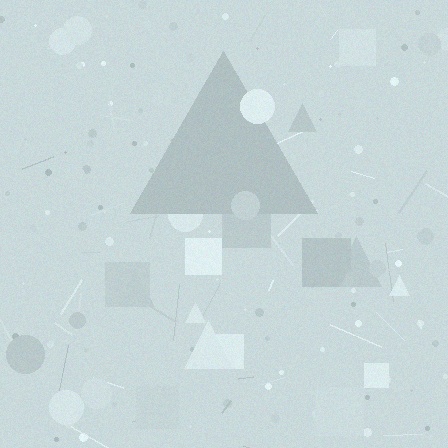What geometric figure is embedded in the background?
A triangle is embedded in the background.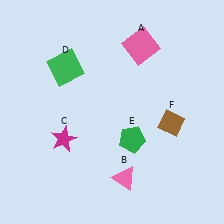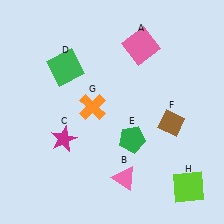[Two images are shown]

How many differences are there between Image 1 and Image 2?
There are 2 differences between the two images.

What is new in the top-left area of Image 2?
An orange cross (G) was added in the top-left area of Image 2.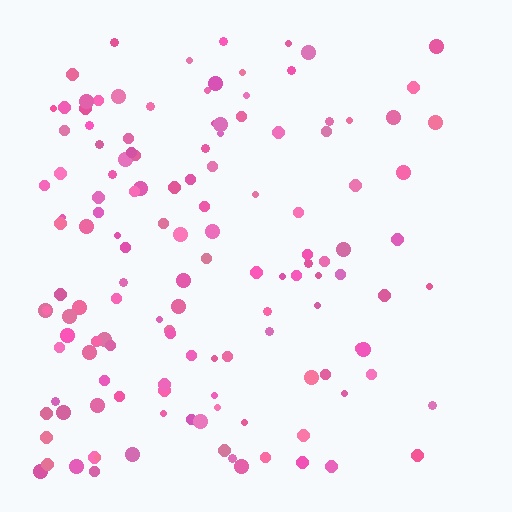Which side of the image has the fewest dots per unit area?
The right.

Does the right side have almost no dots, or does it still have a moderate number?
Still a moderate number, just noticeably fewer than the left.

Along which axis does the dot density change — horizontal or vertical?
Horizontal.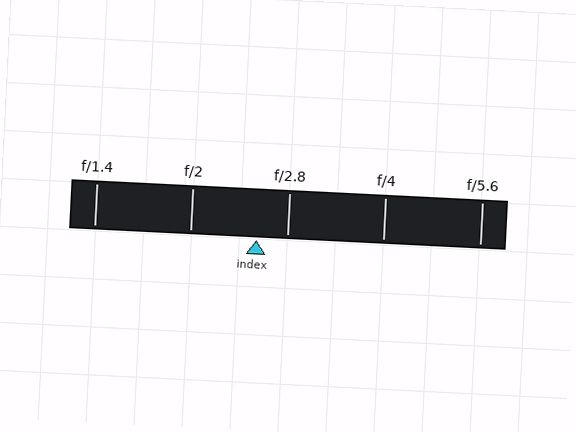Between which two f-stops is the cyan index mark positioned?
The index mark is between f/2 and f/2.8.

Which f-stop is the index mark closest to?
The index mark is closest to f/2.8.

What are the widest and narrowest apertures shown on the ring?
The widest aperture shown is f/1.4 and the narrowest is f/5.6.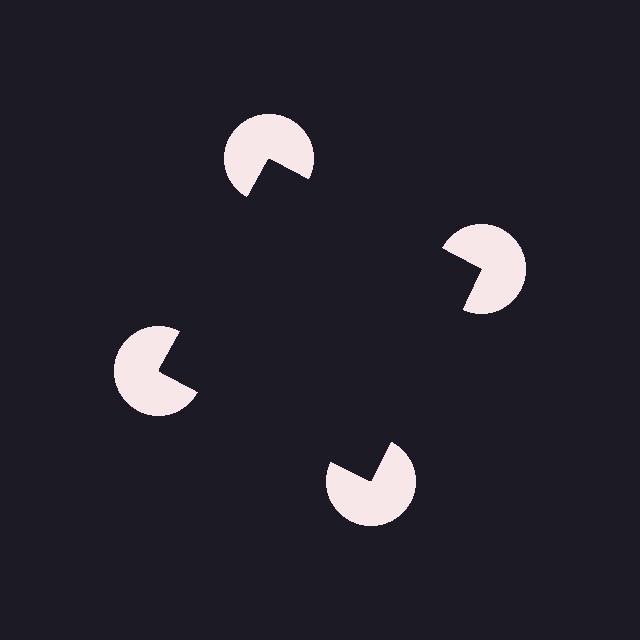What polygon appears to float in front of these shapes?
An illusory square — its edges are inferred from the aligned wedge cuts in the pac-man discs, not physically drawn.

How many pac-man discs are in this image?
There are 4 — one at each vertex of the illusory square.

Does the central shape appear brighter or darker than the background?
It typically appears slightly darker than the background, even though no actual brightness change is drawn.